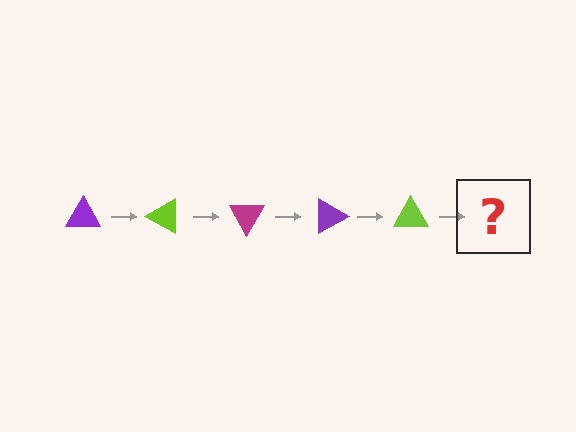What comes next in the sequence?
The next element should be a magenta triangle, rotated 150 degrees from the start.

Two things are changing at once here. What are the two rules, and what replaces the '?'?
The two rules are that it rotates 30 degrees each step and the color cycles through purple, lime, and magenta. The '?' should be a magenta triangle, rotated 150 degrees from the start.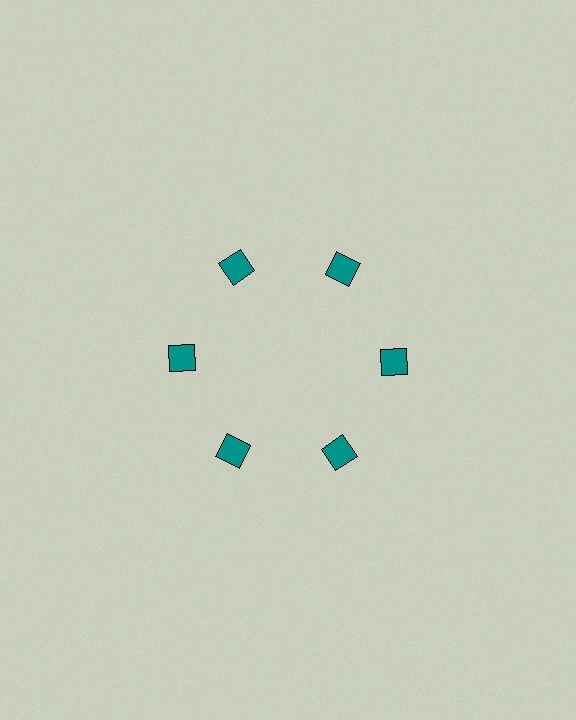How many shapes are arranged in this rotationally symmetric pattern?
There are 6 shapes, arranged in 6 groups of 1.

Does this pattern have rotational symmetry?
Yes, this pattern has 6-fold rotational symmetry. It looks the same after rotating 60 degrees around the center.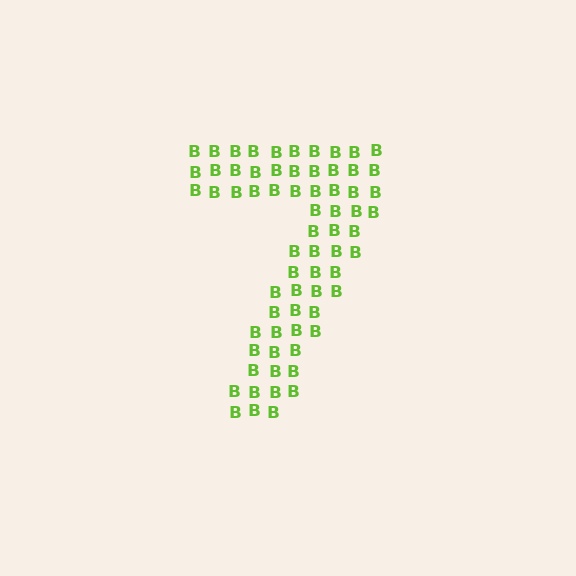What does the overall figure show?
The overall figure shows the digit 7.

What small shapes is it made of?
It is made of small letter B's.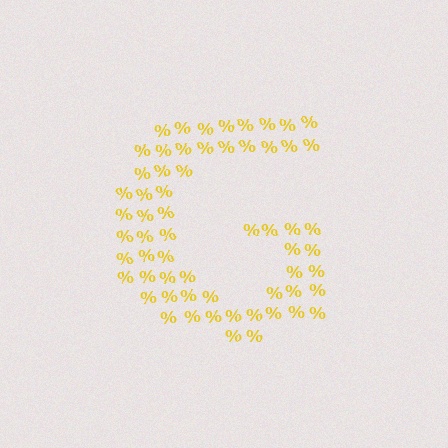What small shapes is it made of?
It is made of small percent signs.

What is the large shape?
The large shape is the letter G.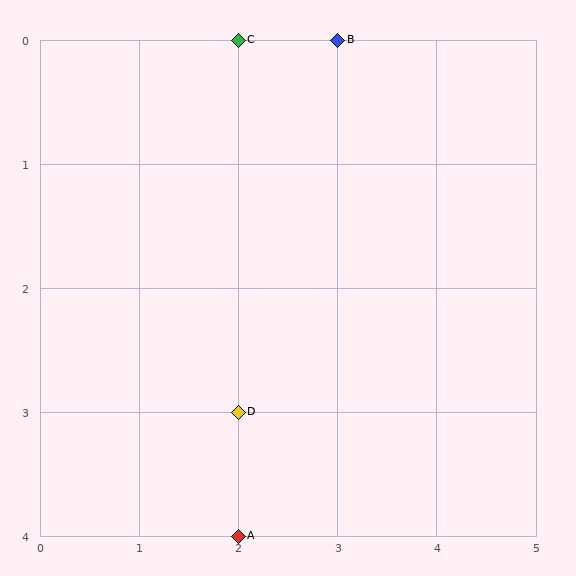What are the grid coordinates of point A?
Point A is at grid coordinates (2, 4).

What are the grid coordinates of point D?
Point D is at grid coordinates (2, 3).